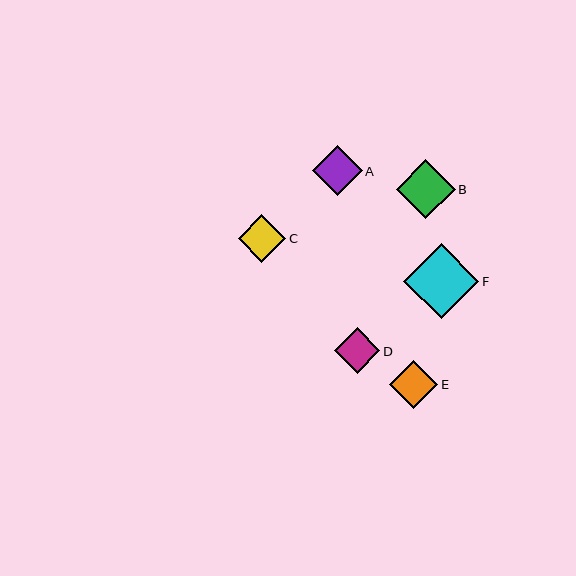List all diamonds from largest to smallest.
From largest to smallest: F, B, A, E, C, D.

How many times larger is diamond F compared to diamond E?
Diamond F is approximately 1.6 times the size of diamond E.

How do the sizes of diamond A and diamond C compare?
Diamond A and diamond C are approximately the same size.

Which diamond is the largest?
Diamond F is the largest with a size of approximately 75 pixels.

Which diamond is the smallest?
Diamond D is the smallest with a size of approximately 46 pixels.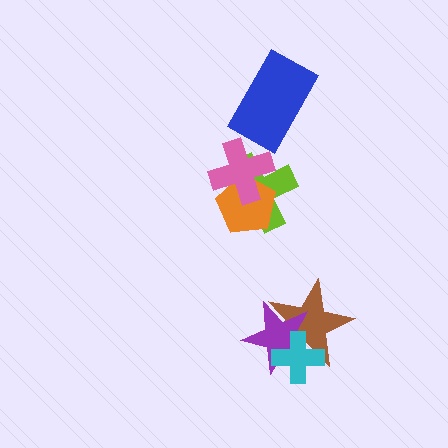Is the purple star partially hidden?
Yes, it is partially covered by another shape.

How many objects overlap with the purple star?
2 objects overlap with the purple star.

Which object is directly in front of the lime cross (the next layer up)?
The orange pentagon is directly in front of the lime cross.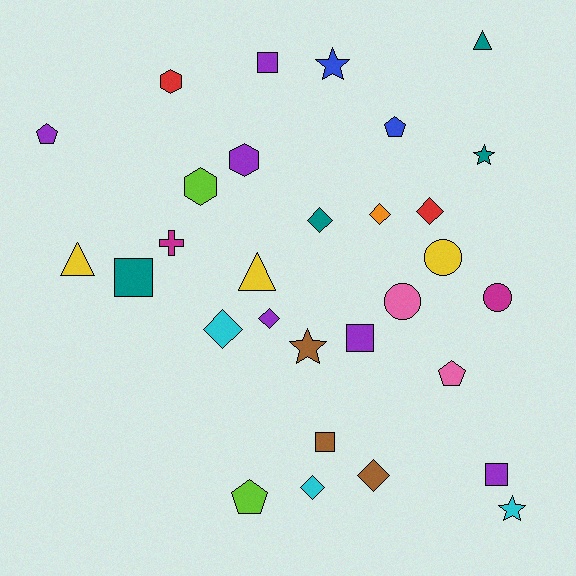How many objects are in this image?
There are 30 objects.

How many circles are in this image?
There are 3 circles.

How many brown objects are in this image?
There are 3 brown objects.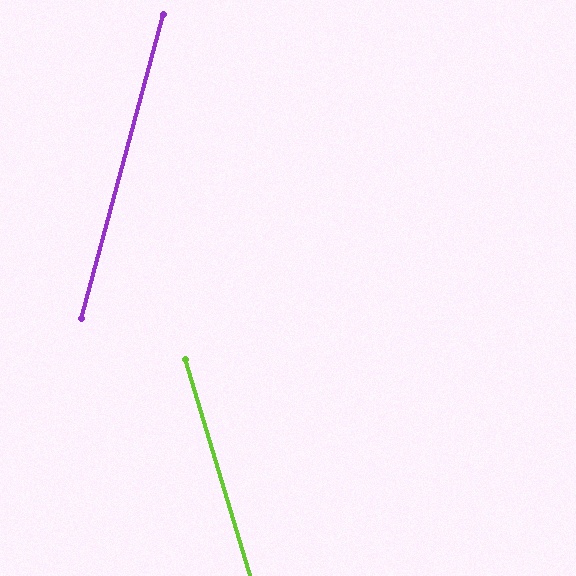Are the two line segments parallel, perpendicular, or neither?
Neither parallel nor perpendicular — they differ by about 32°.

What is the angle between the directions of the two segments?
Approximately 32 degrees.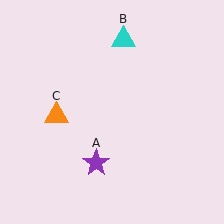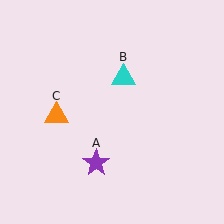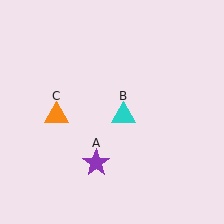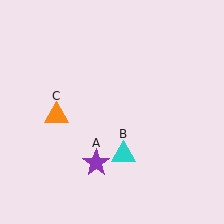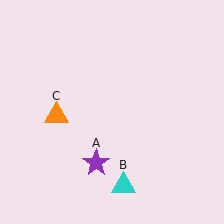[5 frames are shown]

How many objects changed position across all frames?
1 object changed position: cyan triangle (object B).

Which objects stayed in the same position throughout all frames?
Purple star (object A) and orange triangle (object C) remained stationary.